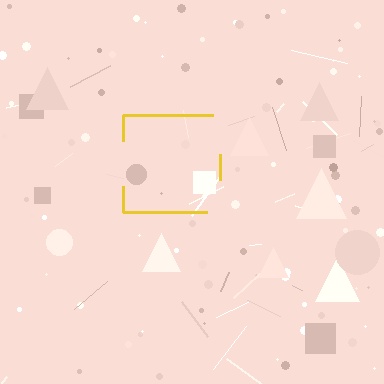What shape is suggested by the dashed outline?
The dashed outline suggests a square.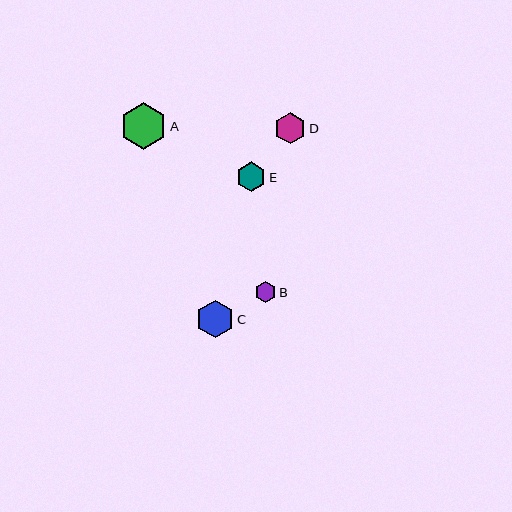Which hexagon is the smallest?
Hexagon B is the smallest with a size of approximately 21 pixels.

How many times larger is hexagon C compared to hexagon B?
Hexagon C is approximately 1.8 times the size of hexagon B.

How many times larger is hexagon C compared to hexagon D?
Hexagon C is approximately 1.2 times the size of hexagon D.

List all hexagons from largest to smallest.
From largest to smallest: A, C, D, E, B.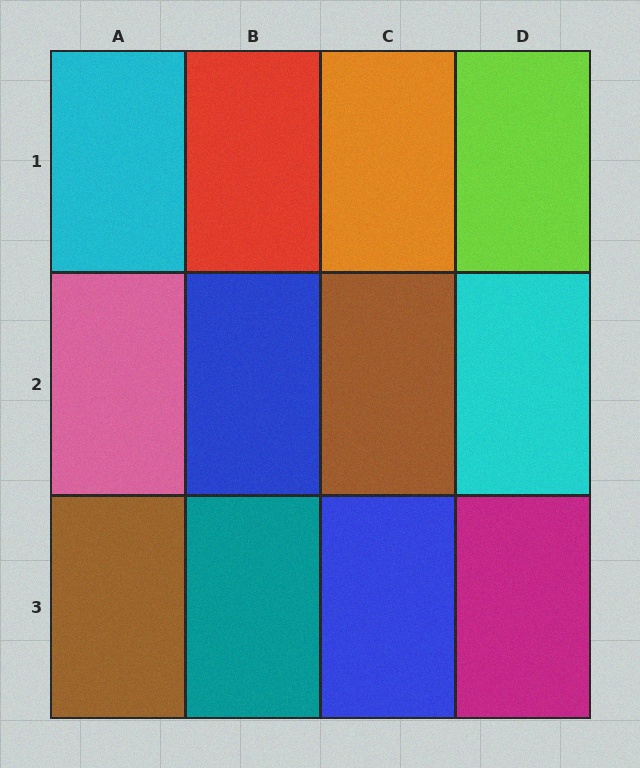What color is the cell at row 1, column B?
Red.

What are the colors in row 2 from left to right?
Pink, blue, brown, cyan.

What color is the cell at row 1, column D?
Lime.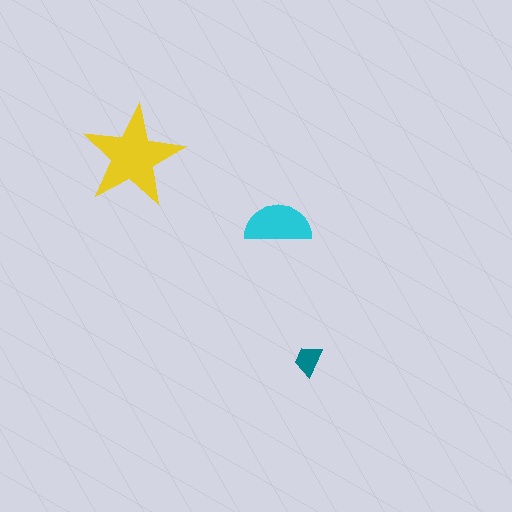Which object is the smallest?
The teal trapezoid.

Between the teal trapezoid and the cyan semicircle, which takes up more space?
The cyan semicircle.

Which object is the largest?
The yellow star.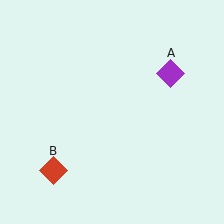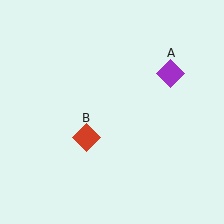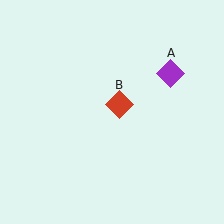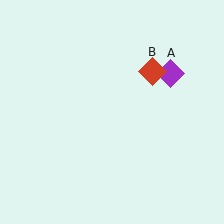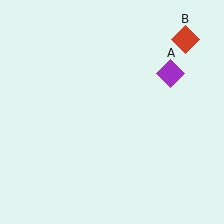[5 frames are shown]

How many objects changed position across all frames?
1 object changed position: red diamond (object B).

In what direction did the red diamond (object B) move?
The red diamond (object B) moved up and to the right.